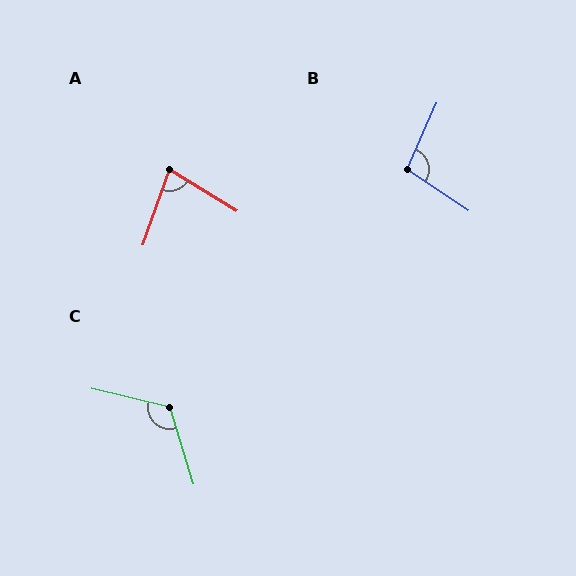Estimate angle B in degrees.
Approximately 100 degrees.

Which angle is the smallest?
A, at approximately 78 degrees.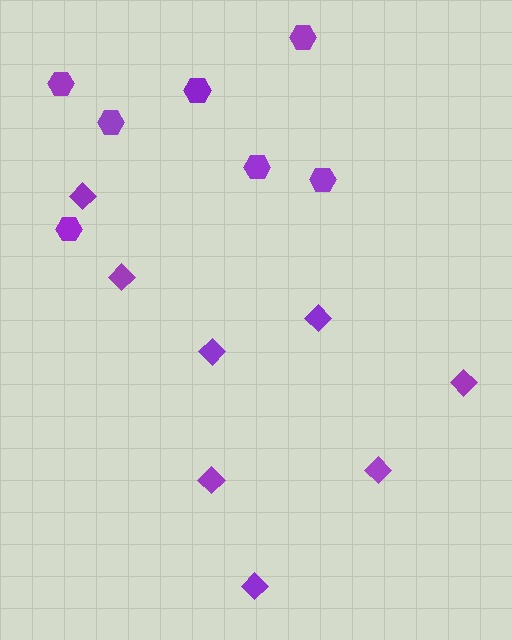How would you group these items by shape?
There are 2 groups: one group of hexagons (7) and one group of diamonds (8).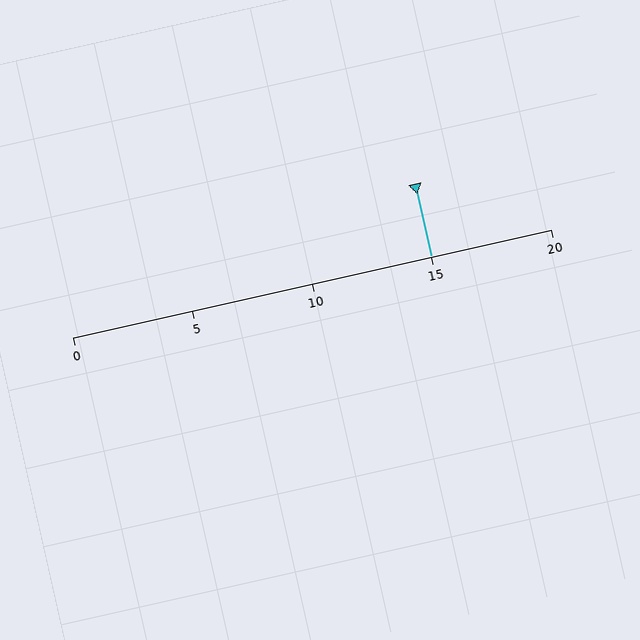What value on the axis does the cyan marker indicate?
The marker indicates approximately 15.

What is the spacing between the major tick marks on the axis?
The major ticks are spaced 5 apart.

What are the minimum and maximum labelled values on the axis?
The axis runs from 0 to 20.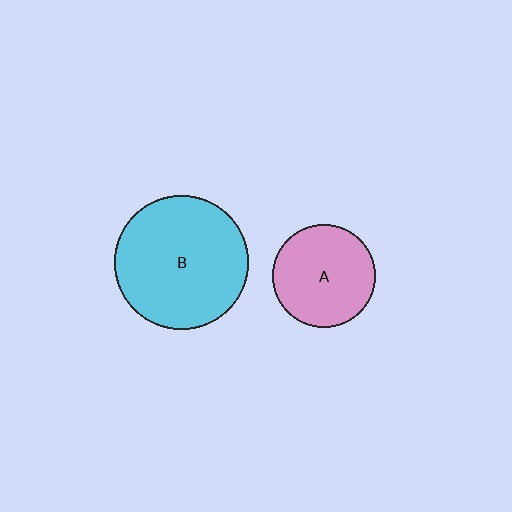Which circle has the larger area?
Circle B (cyan).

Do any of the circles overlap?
No, none of the circles overlap.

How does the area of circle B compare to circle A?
Approximately 1.7 times.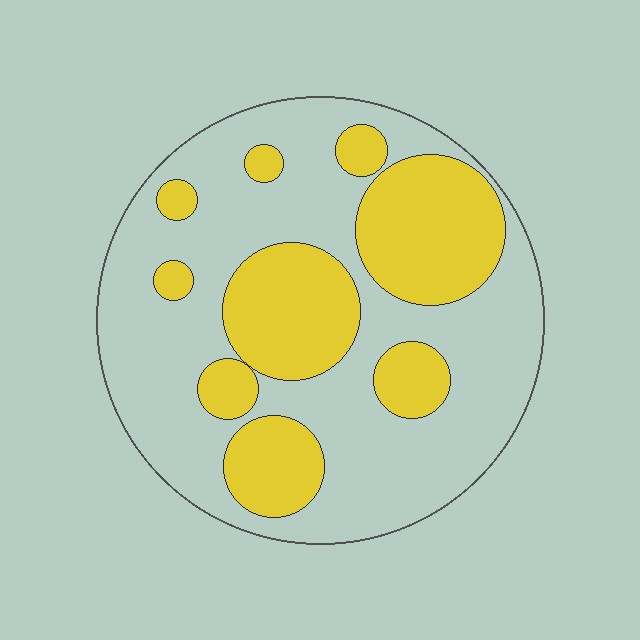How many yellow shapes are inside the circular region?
9.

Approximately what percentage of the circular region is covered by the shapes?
Approximately 35%.